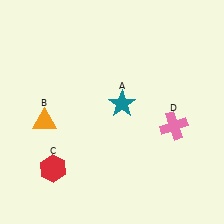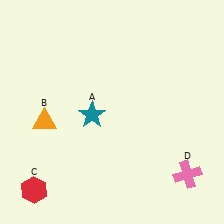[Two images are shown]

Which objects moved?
The objects that moved are: the teal star (A), the red hexagon (C), the pink cross (D).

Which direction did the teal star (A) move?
The teal star (A) moved left.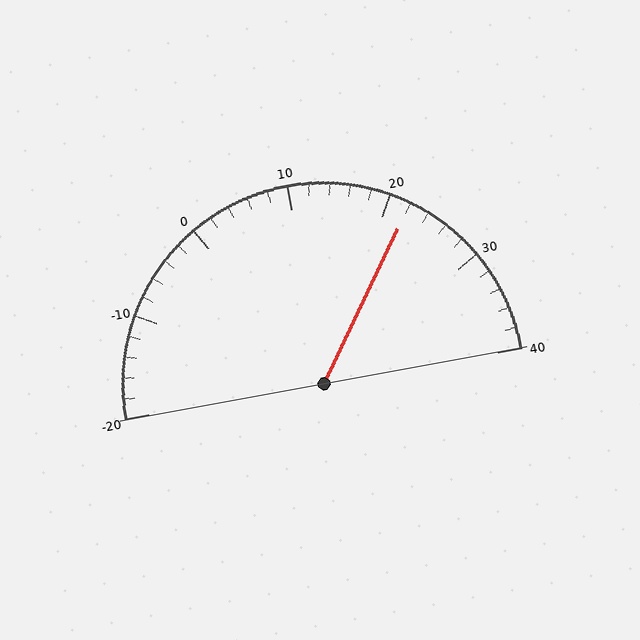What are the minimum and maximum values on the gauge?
The gauge ranges from -20 to 40.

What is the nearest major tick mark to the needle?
The nearest major tick mark is 20.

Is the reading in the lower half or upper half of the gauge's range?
The reading is in the upper half of the range (-20 to 40).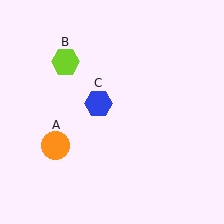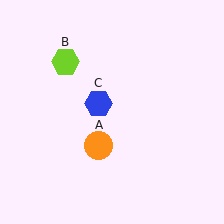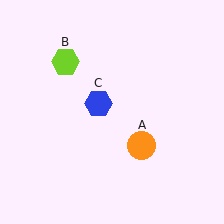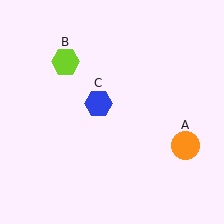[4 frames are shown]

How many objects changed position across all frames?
1 object changed position: orange circle (object A).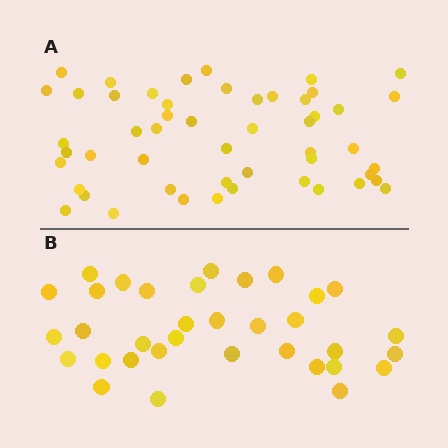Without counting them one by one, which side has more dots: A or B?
Region A (the top region) has more dots.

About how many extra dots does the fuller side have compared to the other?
Region A has approximately 15 more dots than region B.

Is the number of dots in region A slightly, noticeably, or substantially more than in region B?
Region A has substantially more. The ratio is roughly 1.5 to 1.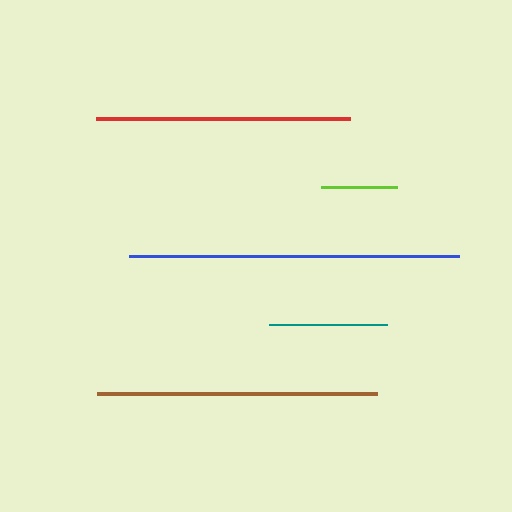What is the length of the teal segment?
The teal segment is approximately 118 pixels long.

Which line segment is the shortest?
The lime line is the shortest at approximately 76 pixels.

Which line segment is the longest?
The blue line is the longest at approximately 330 pixels.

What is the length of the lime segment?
The lime segment is approximately 76 pixels long.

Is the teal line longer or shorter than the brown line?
The brown line is longer than the teal line.